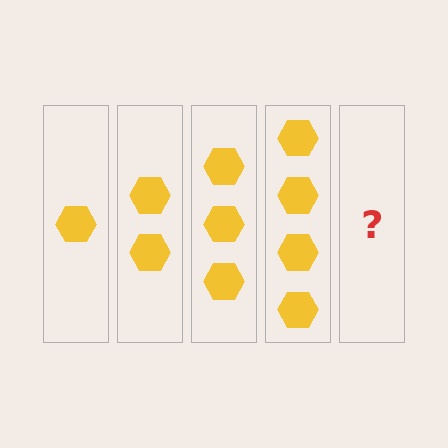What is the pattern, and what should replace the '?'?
The pattern is that each step adds one more hexagon. The '?' should be 5 hexagons.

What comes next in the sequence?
The next element should be 5 hexagons.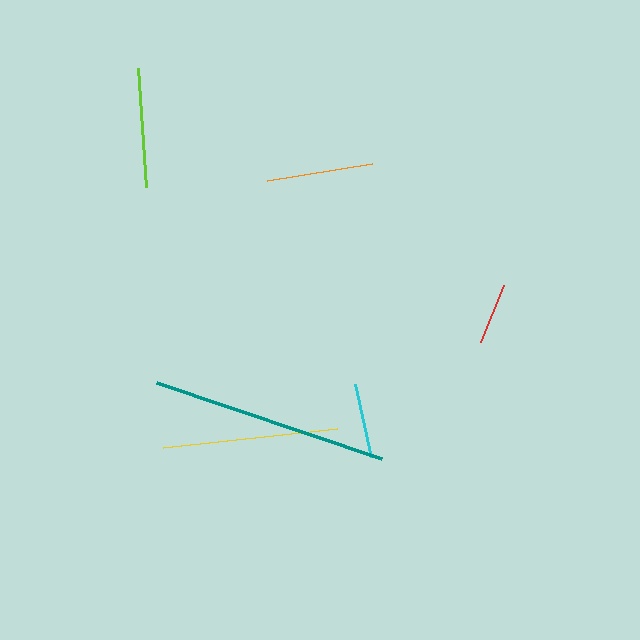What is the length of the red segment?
The red segment is approximately 61 pixels long.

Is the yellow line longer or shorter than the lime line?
The yellow line is longer than the lime line.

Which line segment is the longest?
The teal line is the longest at approximately 237 pixels.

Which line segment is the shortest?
The red line is the shortest at approximately 61 pixels.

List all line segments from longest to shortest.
From longest to shortest: teal, yellow, lime, orange, cyan, red.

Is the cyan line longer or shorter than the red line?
The cyan line is longer than the red line.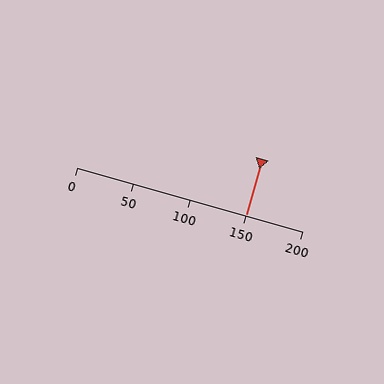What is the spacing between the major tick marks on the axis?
The major ticks are spaced 50 apart.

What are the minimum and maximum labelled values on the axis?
The axis runs from 0 to 200.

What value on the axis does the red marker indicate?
The marker indicates approximately 150.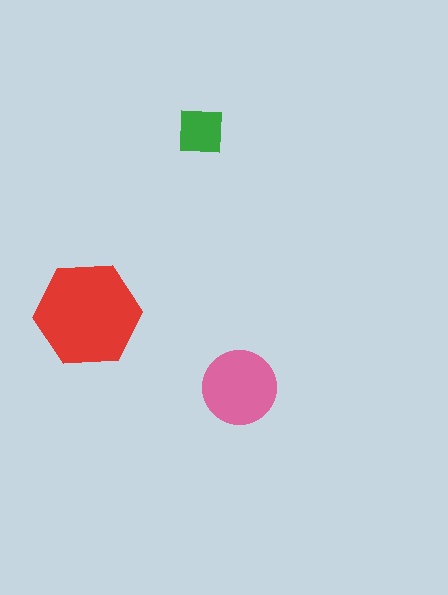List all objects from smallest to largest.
The green square, the pink circle, the red hexagon.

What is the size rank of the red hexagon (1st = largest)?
1st.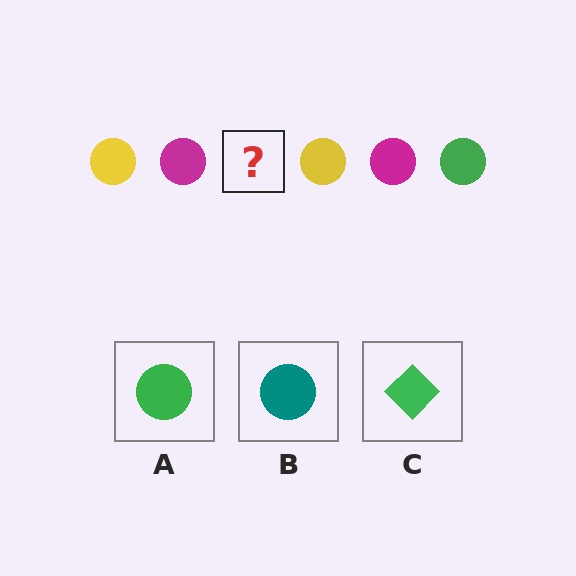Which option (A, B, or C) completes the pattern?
A.